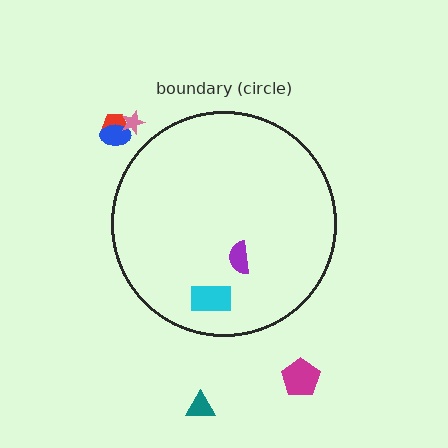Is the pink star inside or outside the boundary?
Outside.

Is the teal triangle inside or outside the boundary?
Outside.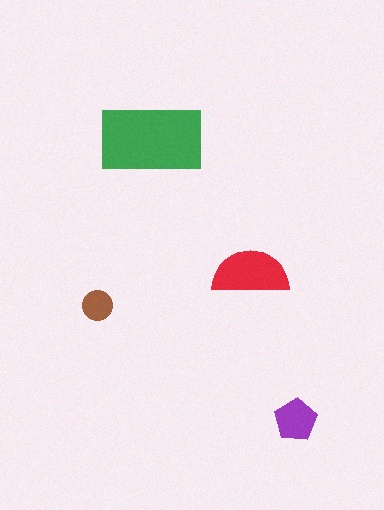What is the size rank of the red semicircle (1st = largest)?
2nd.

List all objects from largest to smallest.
The green rectangle, the red semicircle, the purple pentagon, the brown circle.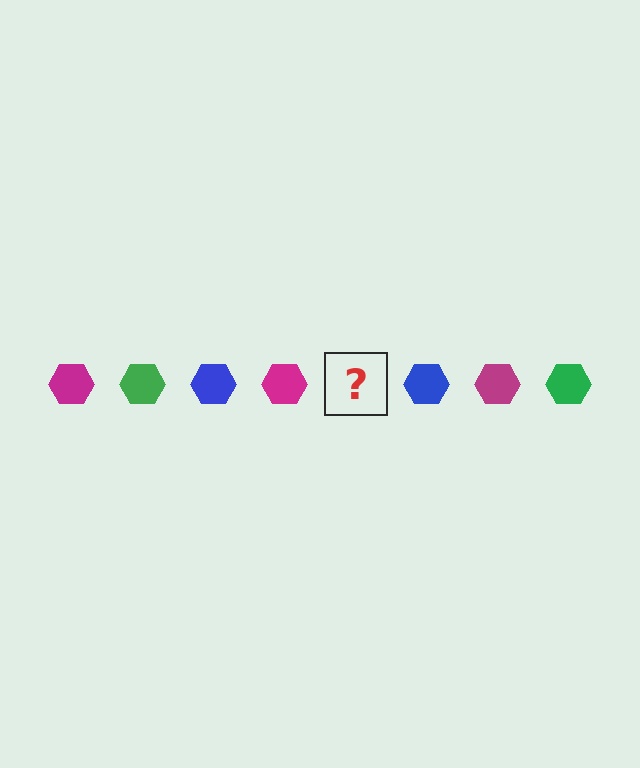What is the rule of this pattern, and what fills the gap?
The rule is that the pattern cycles through magenta, green, blue hexagons. The gap should be filled with a green hexagon.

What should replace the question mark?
The question mark should be replaced with a green hexagon.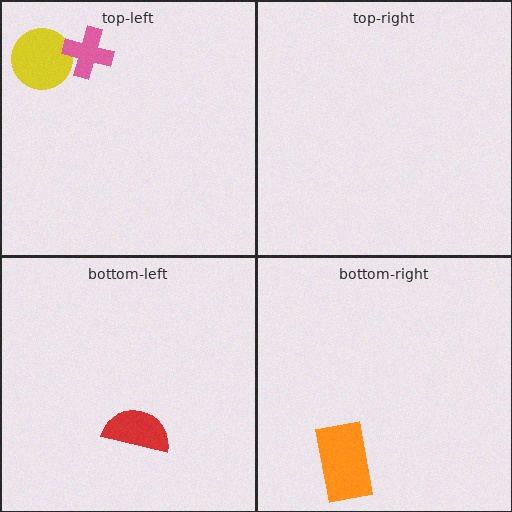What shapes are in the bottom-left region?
The red semicircle.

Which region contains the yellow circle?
The top-left region.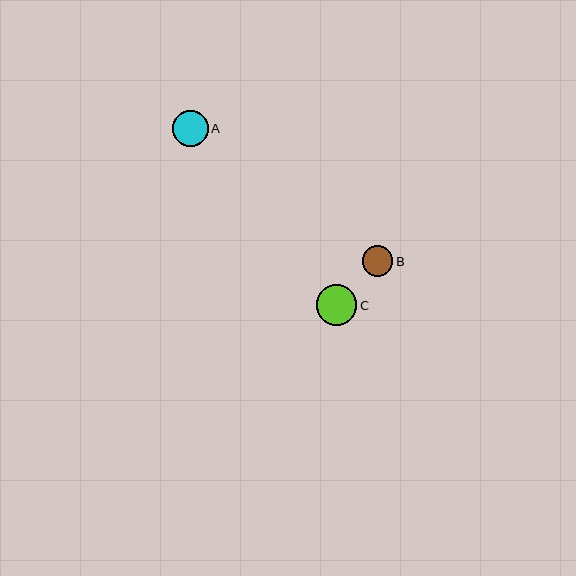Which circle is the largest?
Circle C is the largest with a size of approximately 41 pixels.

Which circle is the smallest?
Circle B is the smallest with a size of approximately 30 pixels.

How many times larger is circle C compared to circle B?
Circle C is approximately 1.3 times the size of circle B.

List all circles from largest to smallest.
From largest to smallest: C, A, B.